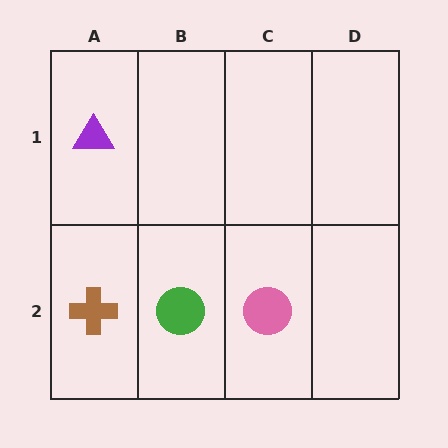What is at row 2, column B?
A green circle.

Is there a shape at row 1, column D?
No, that cell is empty.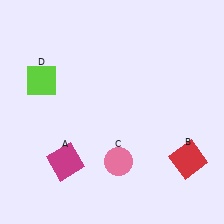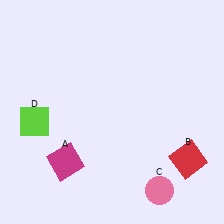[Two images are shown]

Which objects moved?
The objects that moved are: the pink circle (C), the lime square (D).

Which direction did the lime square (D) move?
The lime square (D) moved down.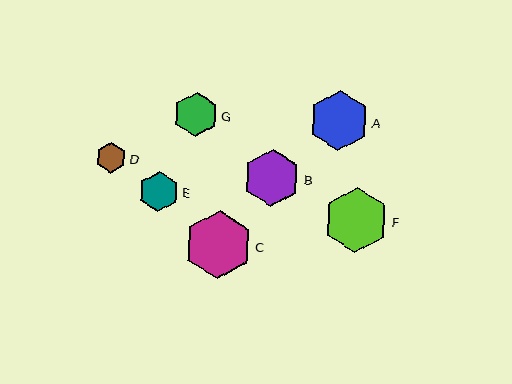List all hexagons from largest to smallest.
From largest to smallest: C, F, A, B, G, E, D.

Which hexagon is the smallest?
Hexagon D is the smallest with a size of approximately 31 pixels.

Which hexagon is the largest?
Hexagon C is the largest with a size of approximately 68 pixels.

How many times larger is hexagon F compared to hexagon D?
Hexagon F is approximately 2.1 times the size of hexagon D.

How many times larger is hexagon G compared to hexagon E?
Hexagon G is approximately 1.1 times the size of hexagon E.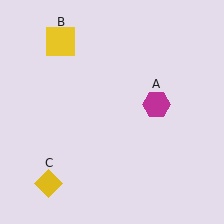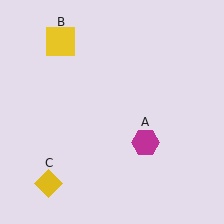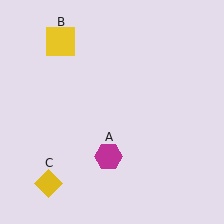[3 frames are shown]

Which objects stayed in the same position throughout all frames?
Yellow square (object B) and yellow diamond (object C) remained stationary.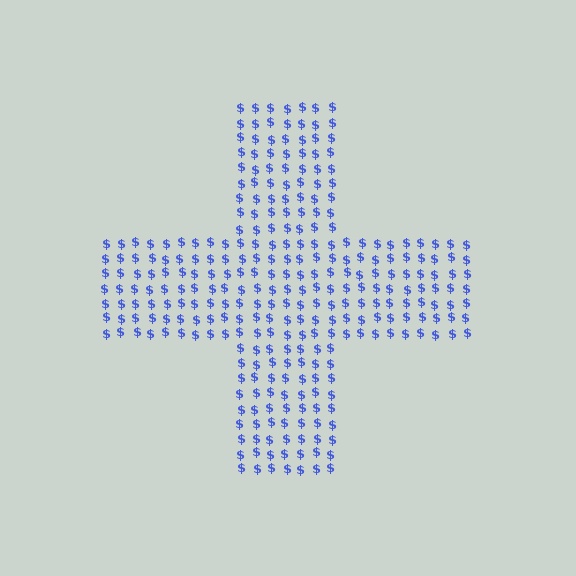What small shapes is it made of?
It is made of small dollar signs.